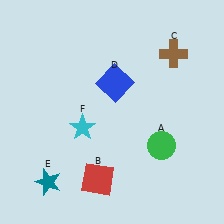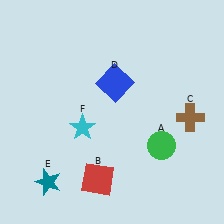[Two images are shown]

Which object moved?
The brown cross (C) moved down.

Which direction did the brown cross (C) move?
The brown cross (C) moved down.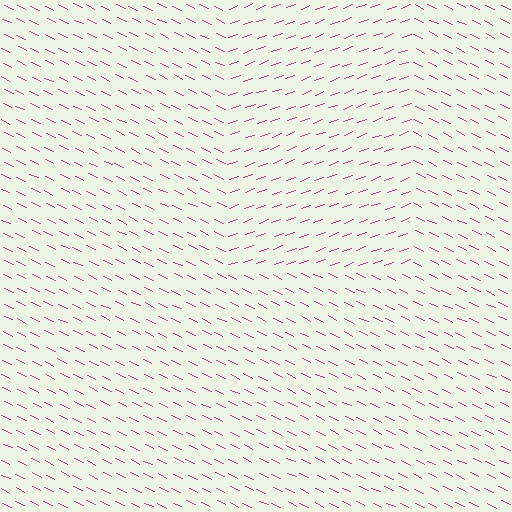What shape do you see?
I see a rectangle.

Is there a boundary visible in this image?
Yes, there is a texture boundary formed by a change in line orientation.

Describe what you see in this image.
The image is filled with small magenta line segments. A rectangle region in the image has lines oriented differently from the surrounding lines, creating a visible texture boundary.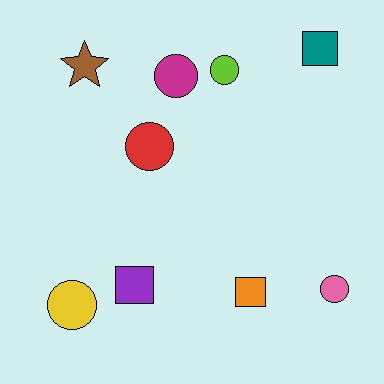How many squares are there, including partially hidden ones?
There are 3 squares.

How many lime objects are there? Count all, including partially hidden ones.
There is 1 lime object.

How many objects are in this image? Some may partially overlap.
There are 9 objects.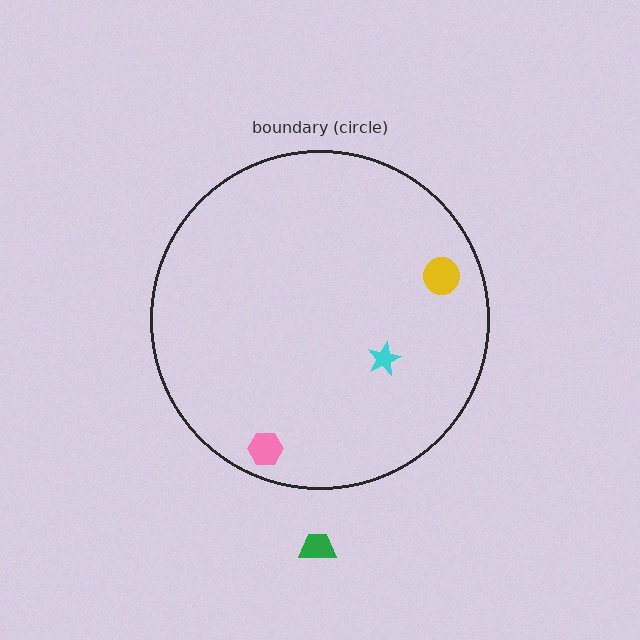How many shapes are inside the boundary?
3 inside, 1 outside.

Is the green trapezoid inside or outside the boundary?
Outside.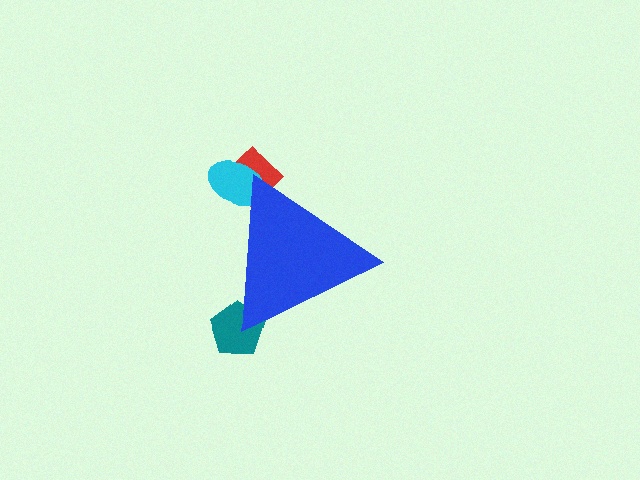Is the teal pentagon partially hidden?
Yes, the teal pentagon is partially hidden behind the blue triangle.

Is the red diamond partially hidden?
Yes, the red diamond is partially hidden behind the blue triangle.